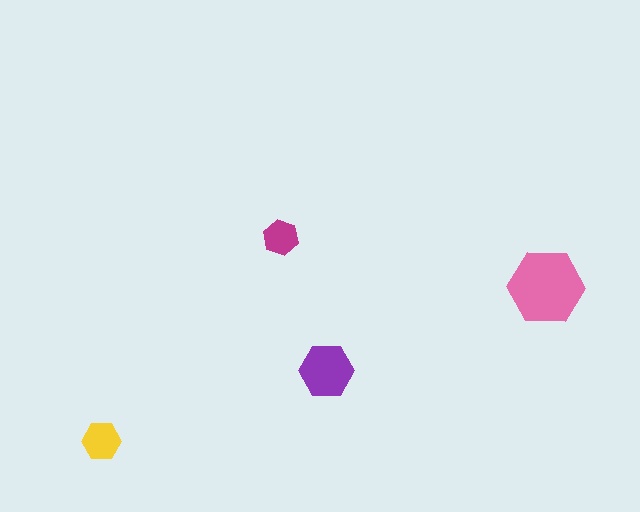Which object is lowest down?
The yellow hexagon is bottommost.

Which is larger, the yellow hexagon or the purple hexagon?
The purple one.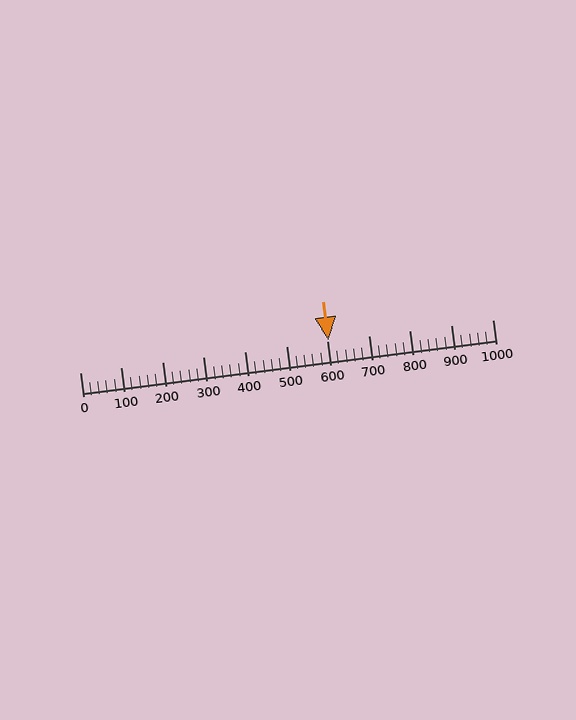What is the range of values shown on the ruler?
The ruler shows values from 0 to 1000.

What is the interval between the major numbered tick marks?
The major tick marks are spaced 100 units apart.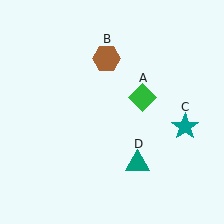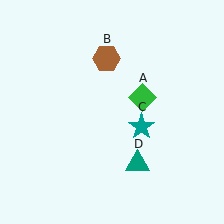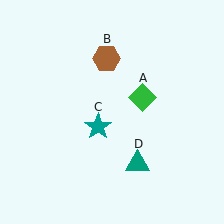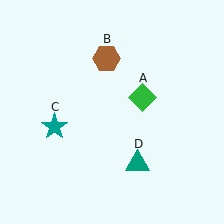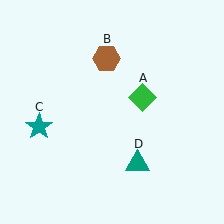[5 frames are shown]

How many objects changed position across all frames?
1 object changed position: teal star (object C).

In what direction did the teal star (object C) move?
The teal star (object C) moved left.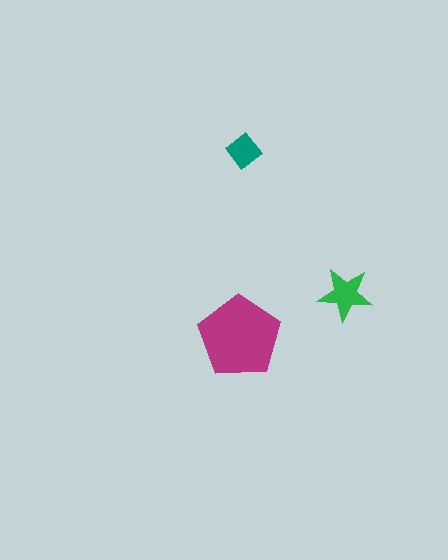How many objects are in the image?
There are 3 objects in the image.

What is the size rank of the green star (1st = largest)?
2nd.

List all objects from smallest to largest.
The teal diamond, the green star, the magenta pentagon.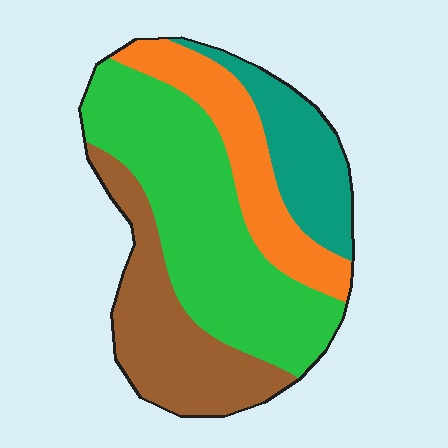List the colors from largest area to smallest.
From largest to smallest: green, brown, orange, teal.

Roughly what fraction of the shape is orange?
Orange takes up about one fifth (1/5) of the shape.